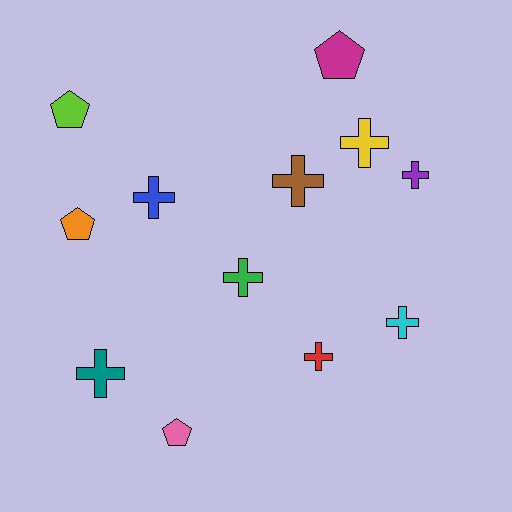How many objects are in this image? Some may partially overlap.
There are 12 objects.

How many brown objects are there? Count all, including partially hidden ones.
There is 1 brown object.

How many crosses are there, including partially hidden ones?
There are 8 crosses.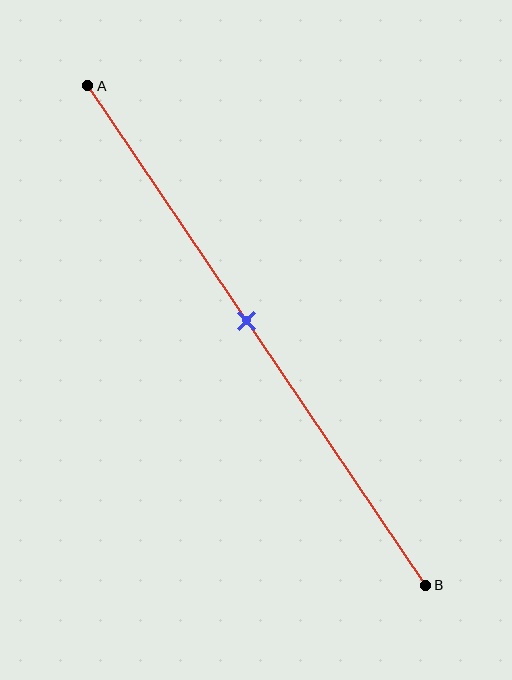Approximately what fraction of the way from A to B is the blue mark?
The blue mark is approximately 45% of the way from A to B.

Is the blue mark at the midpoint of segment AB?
Yes, the mark is approximately at the midpoint.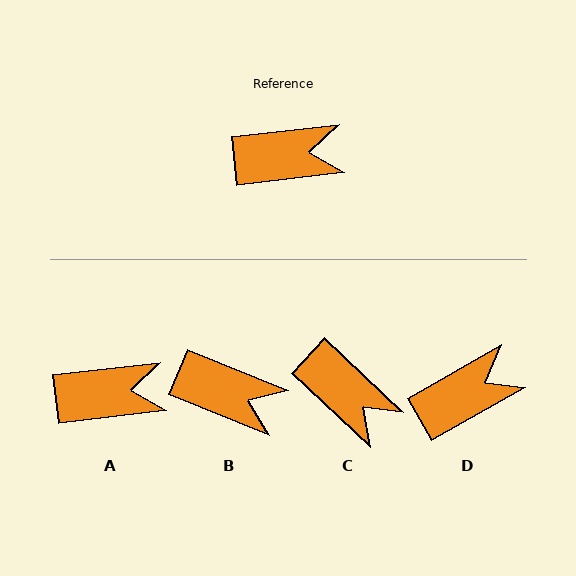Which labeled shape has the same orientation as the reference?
A.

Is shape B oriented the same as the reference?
No, it is off by about 29 degrees.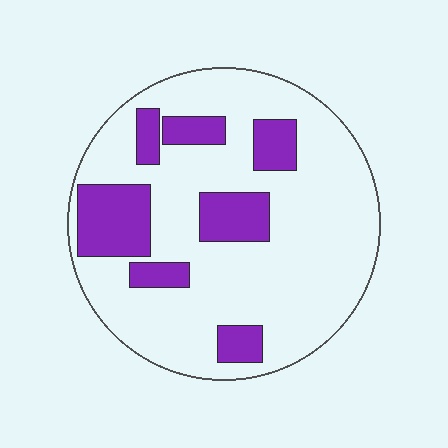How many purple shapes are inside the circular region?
7.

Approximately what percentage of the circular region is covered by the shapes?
Approximately 25%.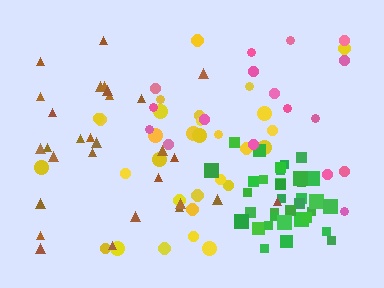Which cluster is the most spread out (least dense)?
Pink.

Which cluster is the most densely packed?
Green.